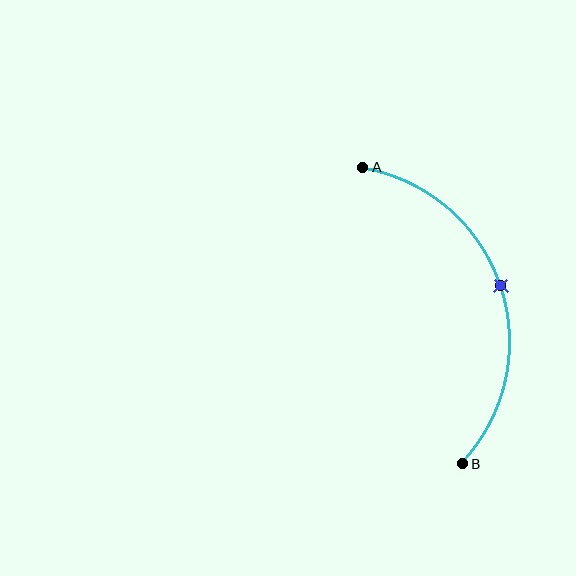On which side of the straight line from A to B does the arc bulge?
The arc bulges to the right of the straight line connecting A and B.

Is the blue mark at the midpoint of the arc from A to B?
Yes. The blue mark lies on the arc at equal arc-length from both A and B — it is the arc midpoint.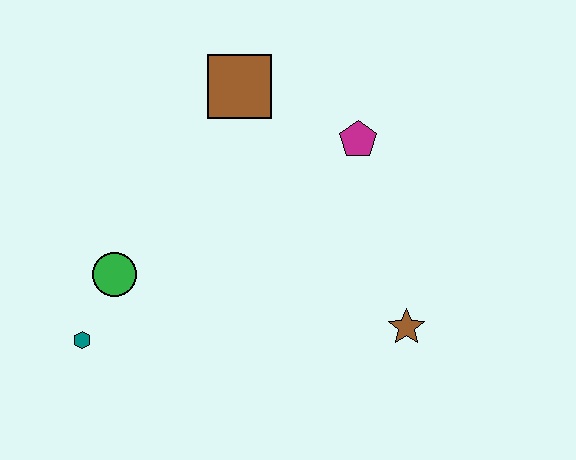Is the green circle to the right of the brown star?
No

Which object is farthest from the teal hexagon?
The magenta pentagon is farthest from the teal hexagon.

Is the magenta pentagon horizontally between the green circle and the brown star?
Yes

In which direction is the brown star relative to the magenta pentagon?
The brown star is below the magenta pentagon.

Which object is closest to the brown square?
The magenta pentagon is closest to the brown square.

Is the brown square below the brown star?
No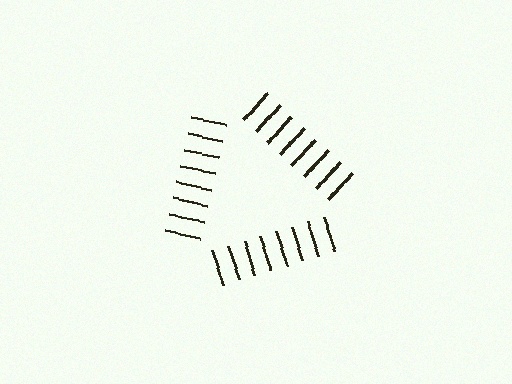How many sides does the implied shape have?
3 sides — the line-ends trace a triangle.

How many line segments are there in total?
24 — 8 along each of the 3 edges.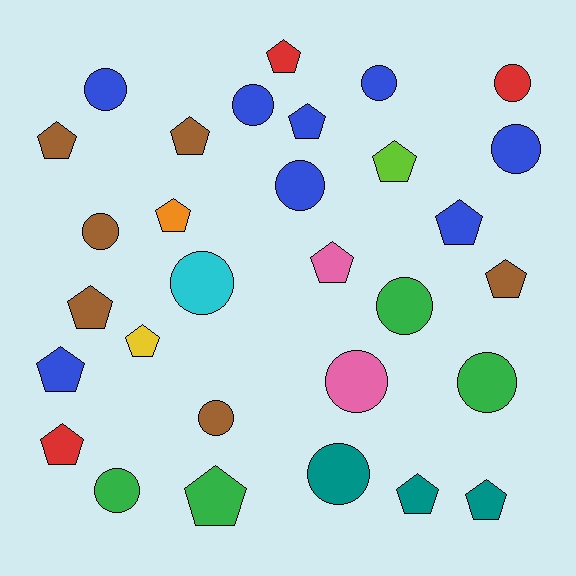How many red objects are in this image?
There are 3 red objects.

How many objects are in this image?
There are 30 objects.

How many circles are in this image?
There are 14 circles.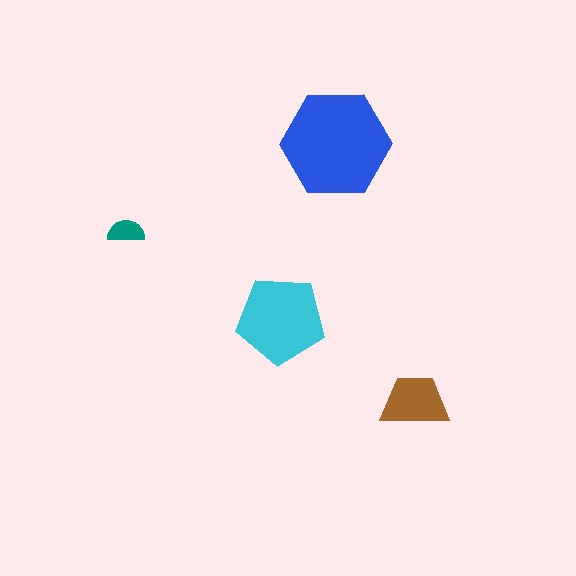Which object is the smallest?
The teal semicircle.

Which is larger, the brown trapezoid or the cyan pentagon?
The cyan pentagon.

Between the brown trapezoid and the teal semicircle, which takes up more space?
The brown trapezoid.